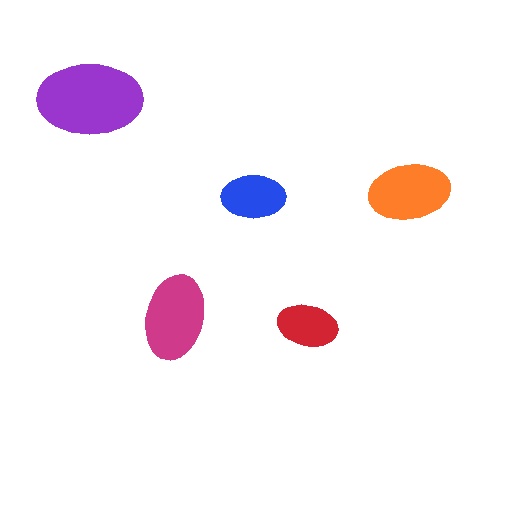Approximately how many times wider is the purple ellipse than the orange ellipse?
About 1.5 times wider.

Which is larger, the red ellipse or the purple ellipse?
The purple one.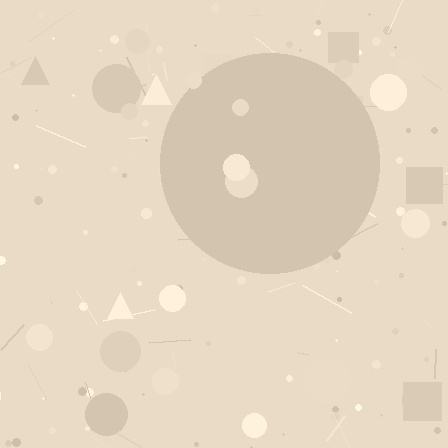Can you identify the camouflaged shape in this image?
The camouflaged shape is a circle.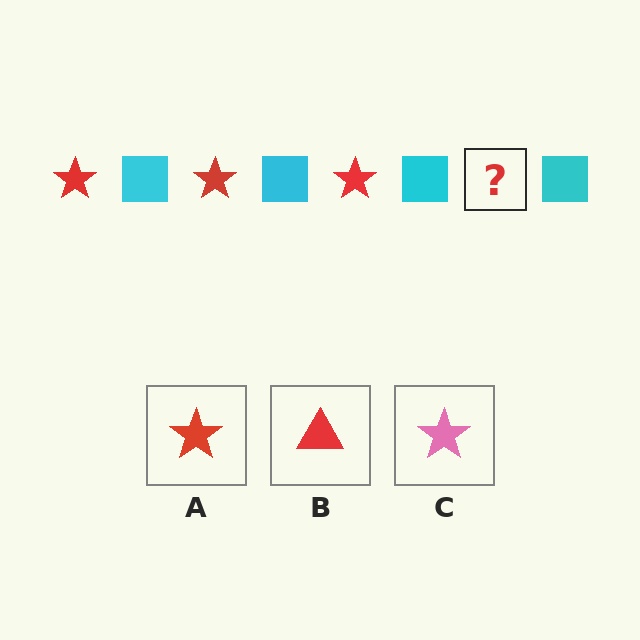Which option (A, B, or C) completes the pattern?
A.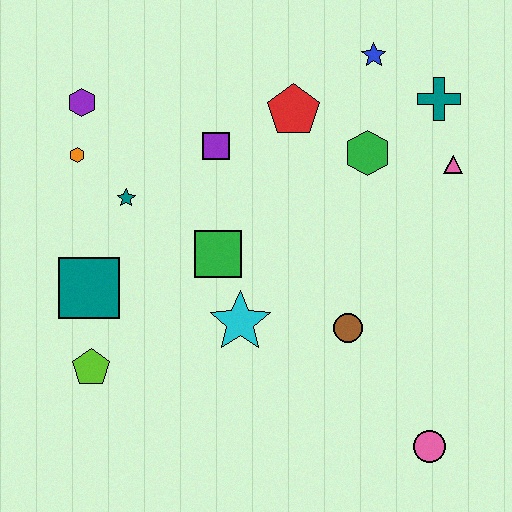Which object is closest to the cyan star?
The green square is closest to the cyan star.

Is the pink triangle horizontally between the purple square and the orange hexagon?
No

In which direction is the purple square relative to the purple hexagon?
The purple square is to the right of the purple hexagon.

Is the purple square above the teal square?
Yes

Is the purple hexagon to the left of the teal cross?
Yes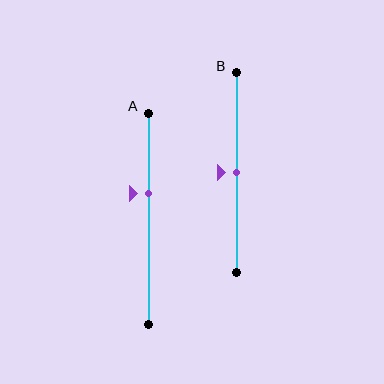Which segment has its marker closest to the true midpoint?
Segment B has its marker closest to the true midpoint.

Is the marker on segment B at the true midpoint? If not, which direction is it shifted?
Yes, the marker on segment B is at the true midpoint.